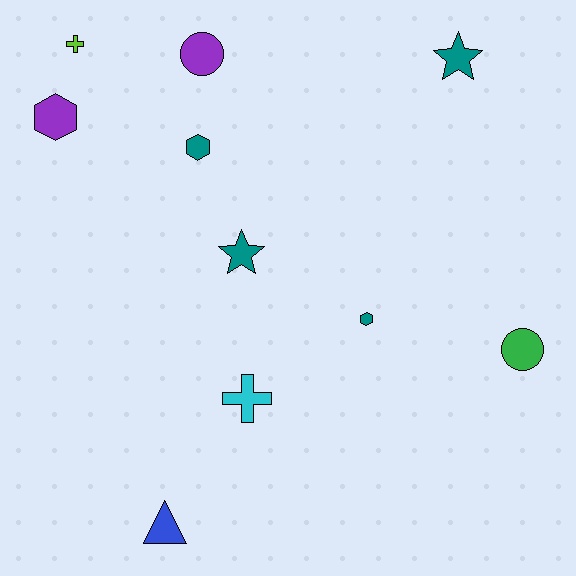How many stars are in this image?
There are 2 stars.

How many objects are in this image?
There are 10 objects.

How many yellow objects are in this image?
There are no yellow objects.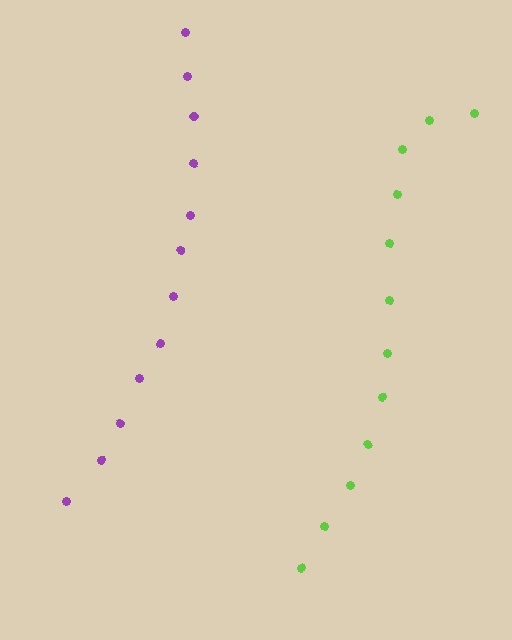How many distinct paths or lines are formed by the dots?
There are 2 distinct paths.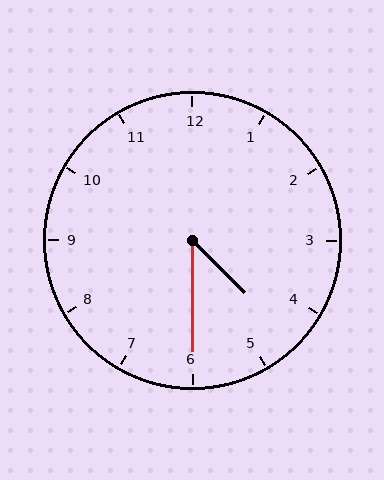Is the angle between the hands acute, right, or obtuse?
It is acute.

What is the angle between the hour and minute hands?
Approximately 45 degrees.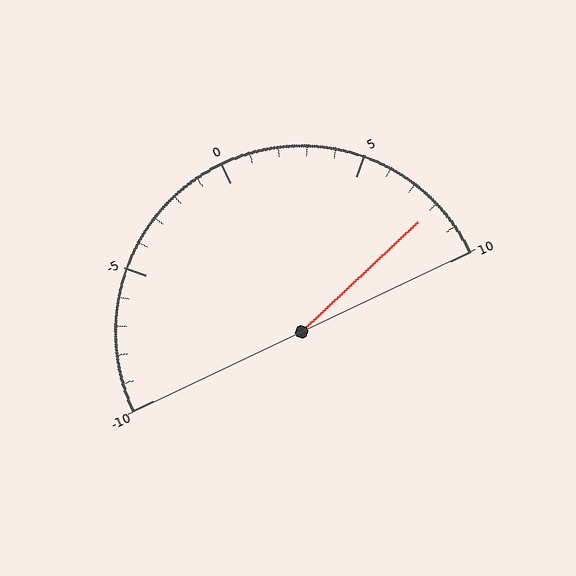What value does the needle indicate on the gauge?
The needle indicates approximately 8.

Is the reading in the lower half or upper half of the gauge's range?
The reading is in the upper half of the range (-10 to 10).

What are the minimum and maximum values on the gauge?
The gauge ranges from -10 to 10.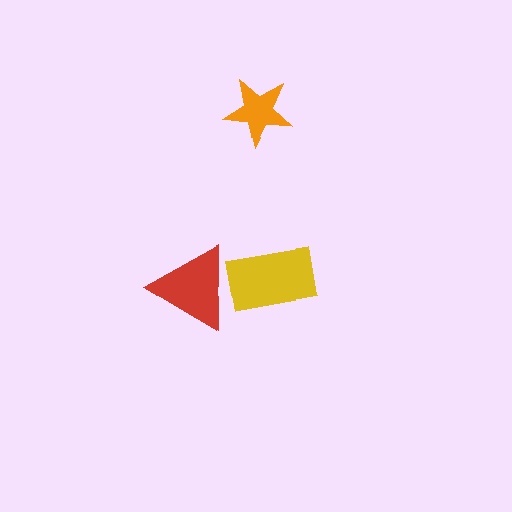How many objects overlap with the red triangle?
1 object overlaps with the red triangle.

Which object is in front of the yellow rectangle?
The red triangle is in front of the yellow rectangle.